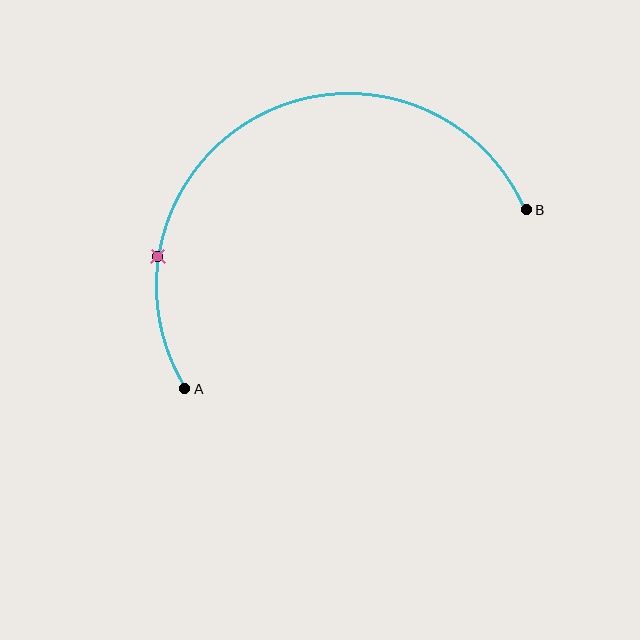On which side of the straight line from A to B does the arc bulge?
The arc bulges above the straight line connecting A and B.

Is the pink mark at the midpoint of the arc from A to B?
No. The pink mark lies on the arc but is closer to endpoint A. The arc midpoint would be at the point on the curve equidistant along the arc from both A and B.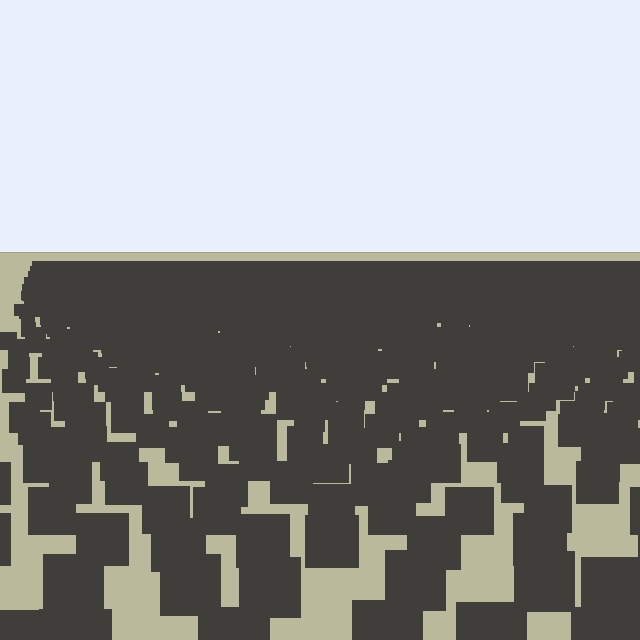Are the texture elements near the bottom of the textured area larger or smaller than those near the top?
Larger. Near the bottom, elements are closer to the viewer and appear at a bigger on-screen size.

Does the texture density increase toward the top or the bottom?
Density increases toward the top.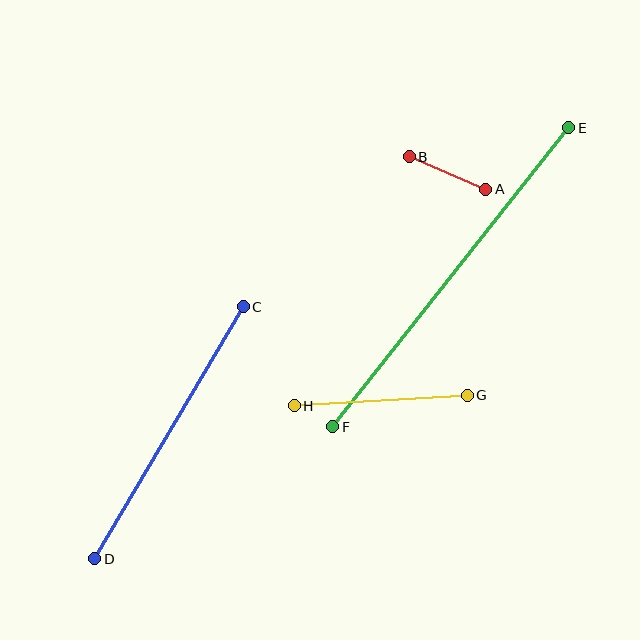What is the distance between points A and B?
The distance is approximately 83 pixels.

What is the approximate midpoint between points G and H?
The midpoint is at approximately (381, 401) pixels.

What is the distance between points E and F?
The distance is approximately 381 pixels.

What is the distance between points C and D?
The distance is approximately 292 pixels.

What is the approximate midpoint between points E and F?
The midpoint is at approximately (451, 277) pixels.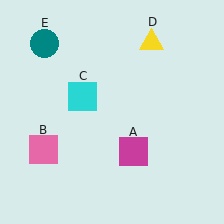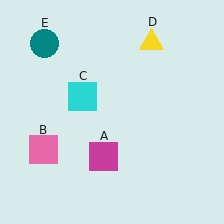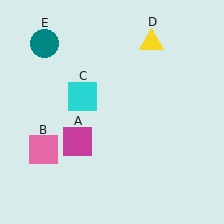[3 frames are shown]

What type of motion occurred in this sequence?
The magenta square (object A) rotated clockwise around the center of the scene.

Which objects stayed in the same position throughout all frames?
Pink square (object B) and cyan square (object C) and yellow triangle (object D) and teal circle (object E) remained stationary.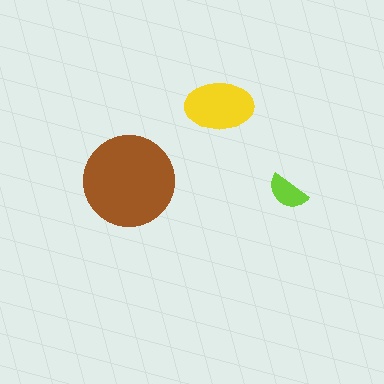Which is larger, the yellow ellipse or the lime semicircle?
The yellow ellipse.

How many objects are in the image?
There are 3 objects in the image.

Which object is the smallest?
The lime semicircle.